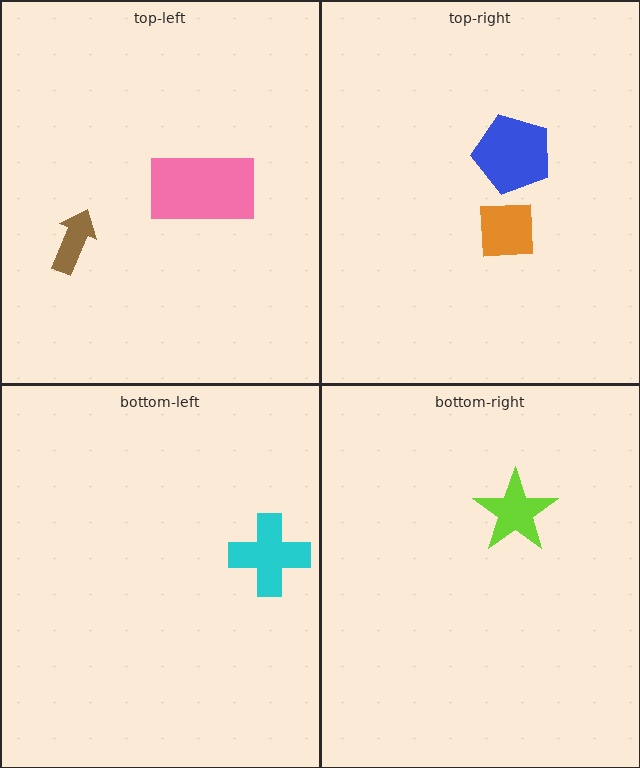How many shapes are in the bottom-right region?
1.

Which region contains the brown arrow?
The top-left region.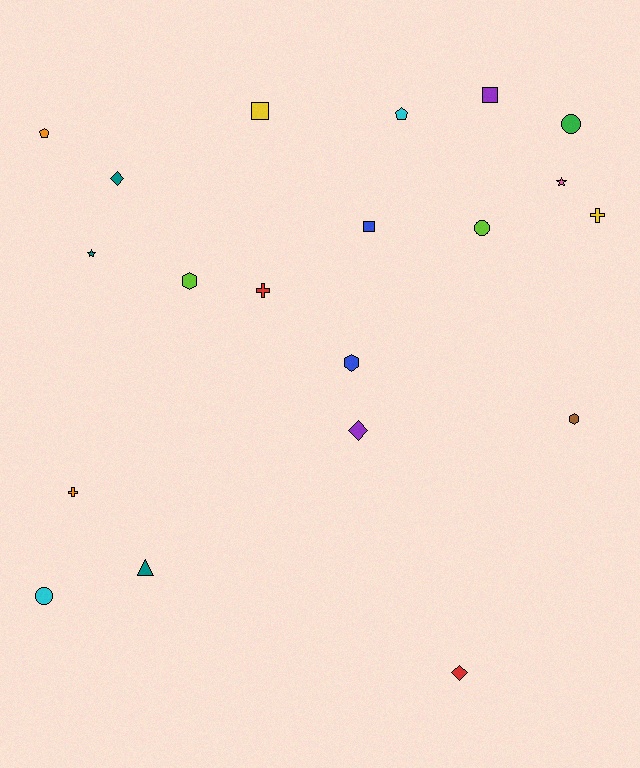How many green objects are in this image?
There is 1 green object.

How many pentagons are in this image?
There are 2 pentagons.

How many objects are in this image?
There are 20 objects.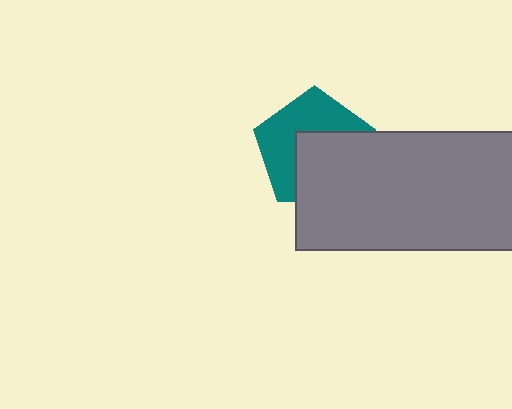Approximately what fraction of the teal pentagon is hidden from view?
Roughly 49% of the teal pentagon is hidden behind the gray rectangle.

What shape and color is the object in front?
The object in front is a gray rectangle.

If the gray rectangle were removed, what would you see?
You would see the complete teal pentagon.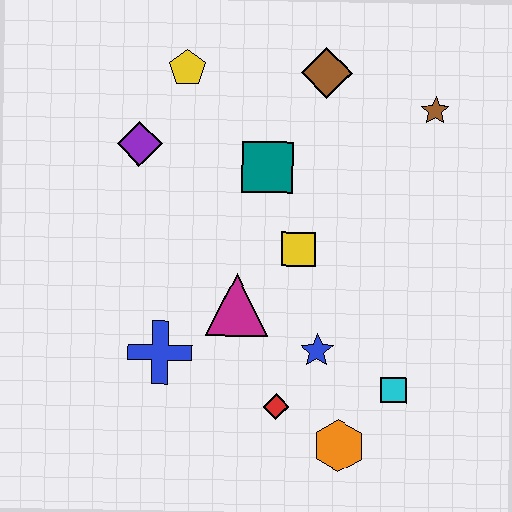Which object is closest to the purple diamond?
The yellow pentagon is closest to the purple diamond.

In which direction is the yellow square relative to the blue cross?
The yellow square is to the right of the blue cross.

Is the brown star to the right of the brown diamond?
Yes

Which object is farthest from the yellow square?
The yellow pentagon is farthest from the yellow square.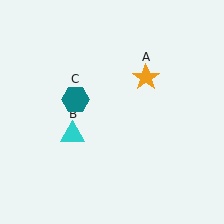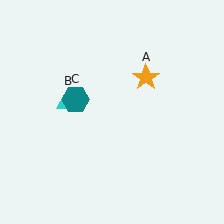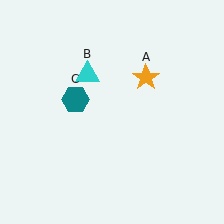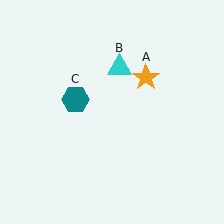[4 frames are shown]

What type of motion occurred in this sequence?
The cyan triangle (object B) rotated clockwise around the center of the scene.